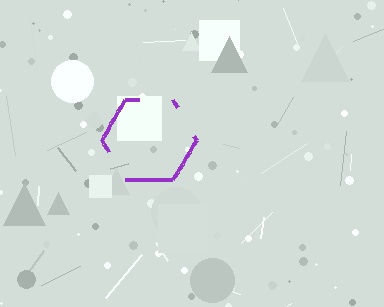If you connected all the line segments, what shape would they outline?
They would outline a hexagon.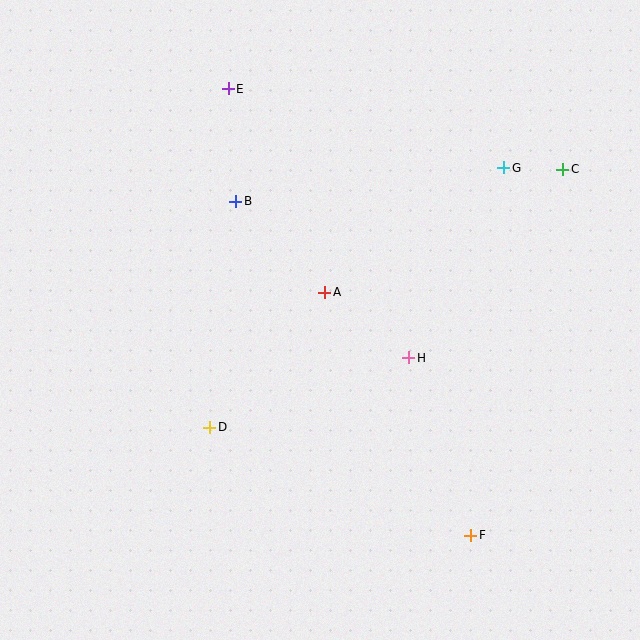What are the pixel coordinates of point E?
Point E is at (228, 89).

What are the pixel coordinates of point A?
Point A is at (325, 292).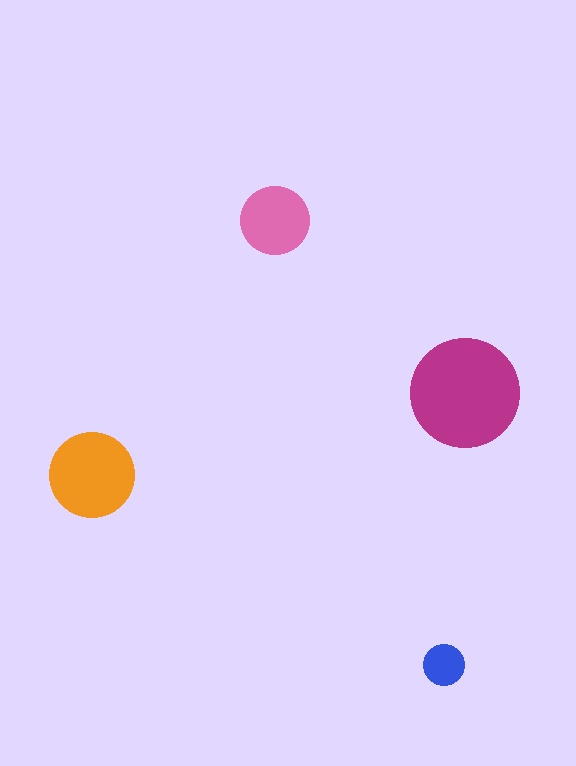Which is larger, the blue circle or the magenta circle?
The magenta one.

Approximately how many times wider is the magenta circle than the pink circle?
About 1.5 times wider.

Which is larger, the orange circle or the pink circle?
The orange one.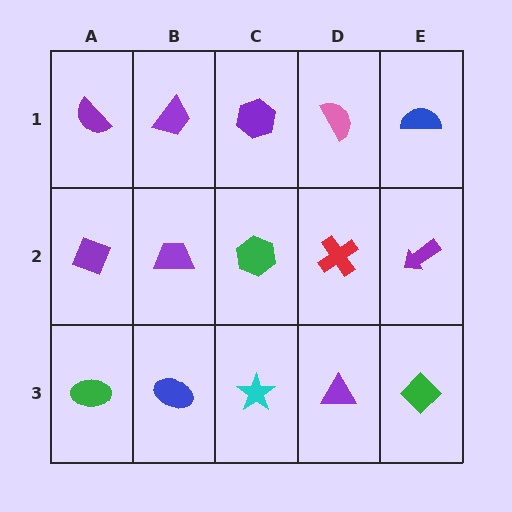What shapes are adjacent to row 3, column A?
A purple diamond (row 2, column A), a blue ellipse (row 3, column B).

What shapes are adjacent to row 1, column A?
A purple diamond (row 2, column A), a purple trapezoid (row 1, column B).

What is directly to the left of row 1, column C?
A purple trapezoid.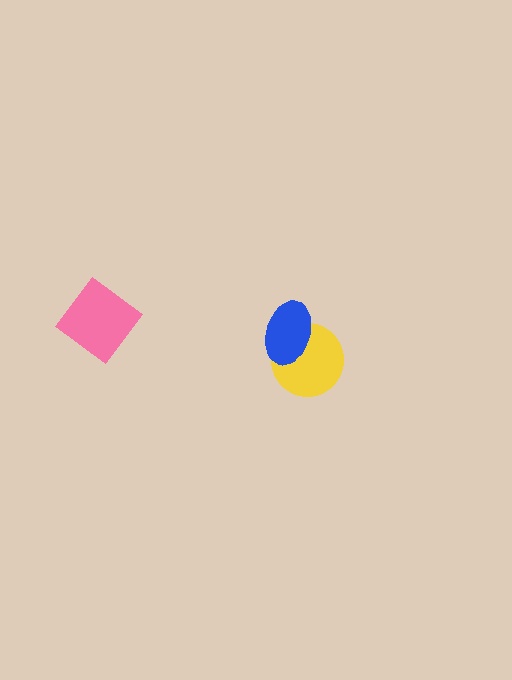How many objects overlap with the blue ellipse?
1 object overlaps with the blue ellipse.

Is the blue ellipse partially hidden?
No, no other shape covers it.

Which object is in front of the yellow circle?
The blue ellipse is in front of the yellow circle.